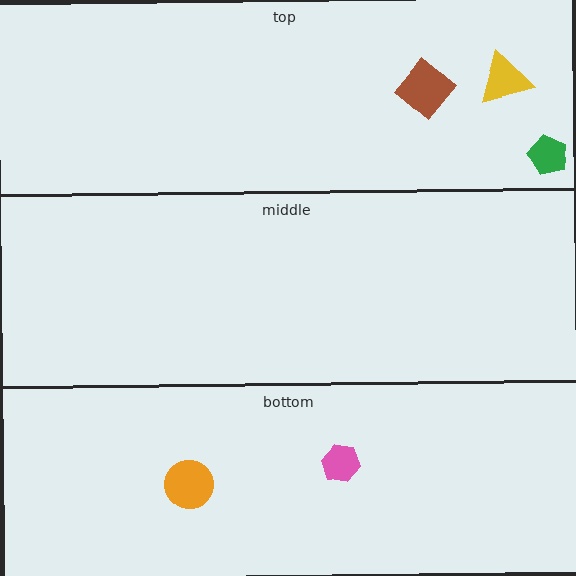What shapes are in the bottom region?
The pink hexagon, the orange circle.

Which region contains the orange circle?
The bottom region.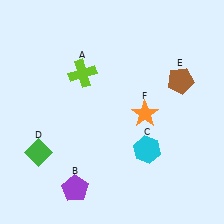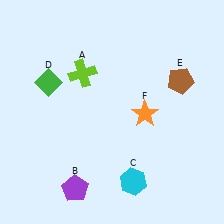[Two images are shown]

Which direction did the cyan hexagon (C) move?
The cyan hexagon (C) moved down.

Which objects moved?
The objects that moved are: the cyan hexagon (C), the green diamond (D).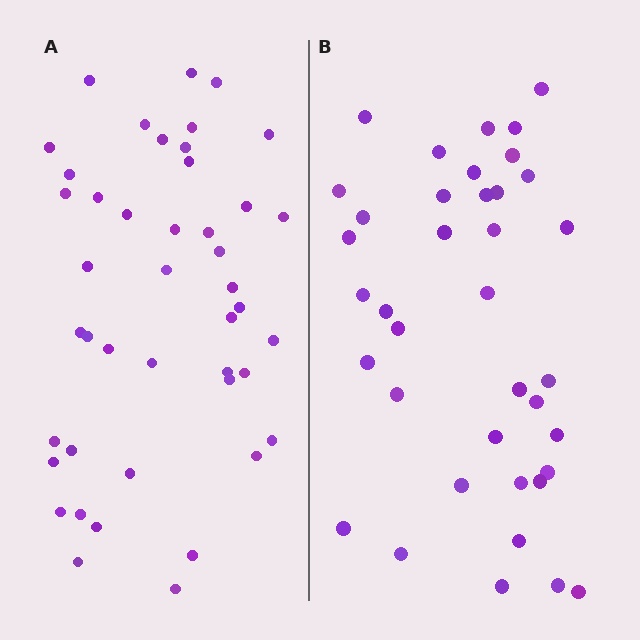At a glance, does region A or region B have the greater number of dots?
Region A (the left region) has more dots.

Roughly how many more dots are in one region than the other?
Region A has about 6 more dots than region B.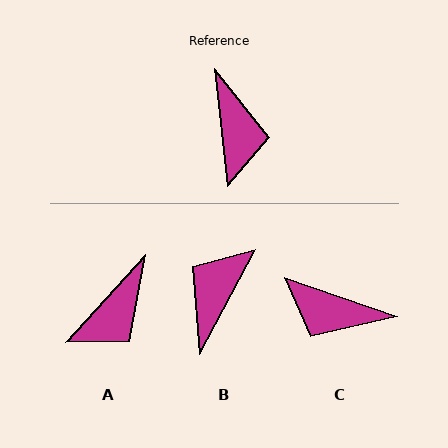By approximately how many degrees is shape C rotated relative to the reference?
Approximately 115 degrees clockwise.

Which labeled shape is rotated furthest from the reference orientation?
B, about 146 degrees away.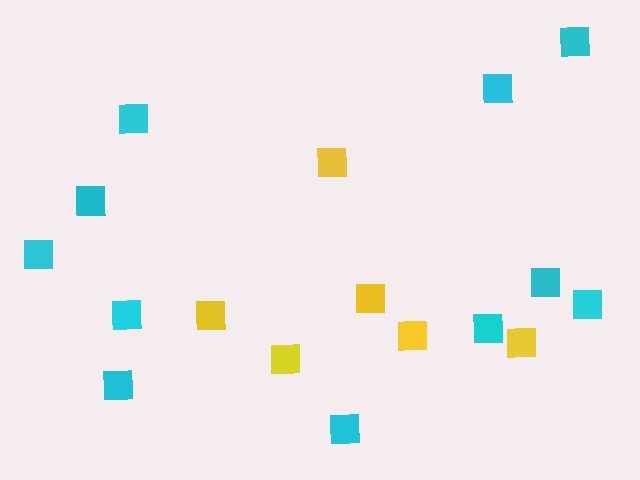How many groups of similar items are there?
There are 2 groups: one group of cyan squares (11) and one group of yellow squares (6).